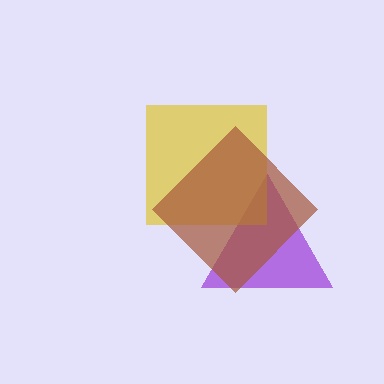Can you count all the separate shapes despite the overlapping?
Yes, there are 3 separate shapes.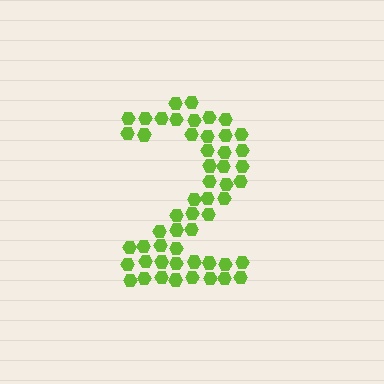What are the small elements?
The small elements are hexagons.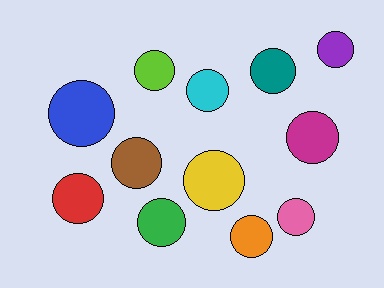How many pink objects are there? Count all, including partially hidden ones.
There is 1 pink object.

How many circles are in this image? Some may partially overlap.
There are 12 circles.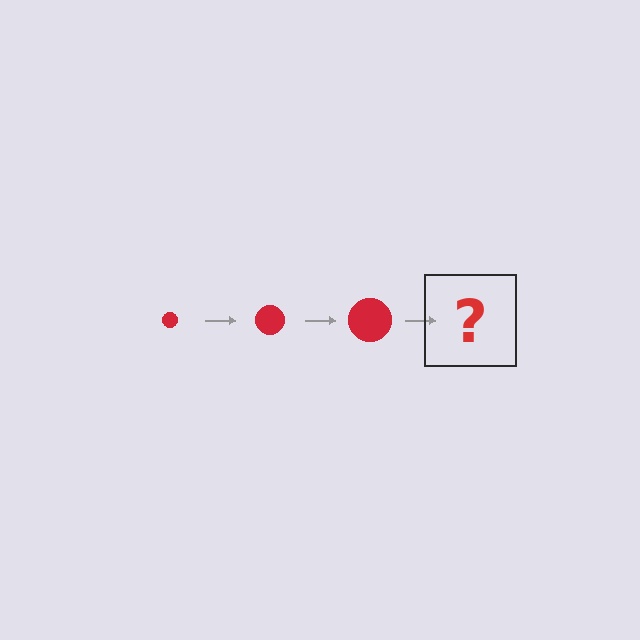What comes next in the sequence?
The next element should be a red circle, larger than the previous one.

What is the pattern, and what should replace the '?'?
The pattern is that the circle gets progressively larger each step. The '?' should be a red circle, larger than the previous one.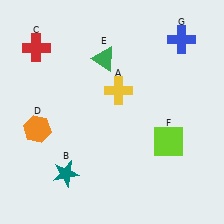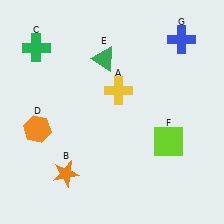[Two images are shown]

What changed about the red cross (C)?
In Image 1, C is red. In Image 2, it changed to green.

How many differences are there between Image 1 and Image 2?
There are 2 differences between the two images.